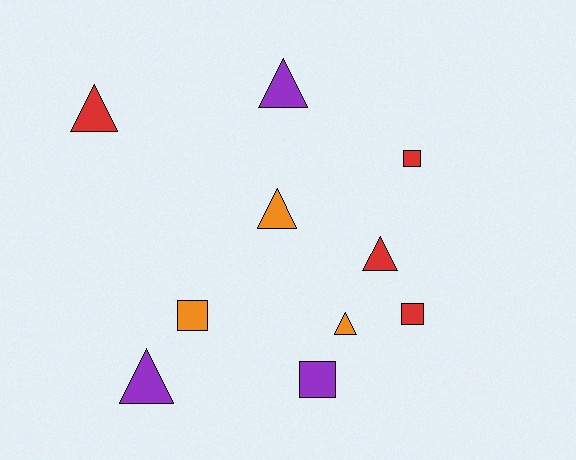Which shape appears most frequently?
Triangle, with 6 objects.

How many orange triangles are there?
There are 2 orange triangles.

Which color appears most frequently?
Red, with 4 objects.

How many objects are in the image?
There are 10 objects.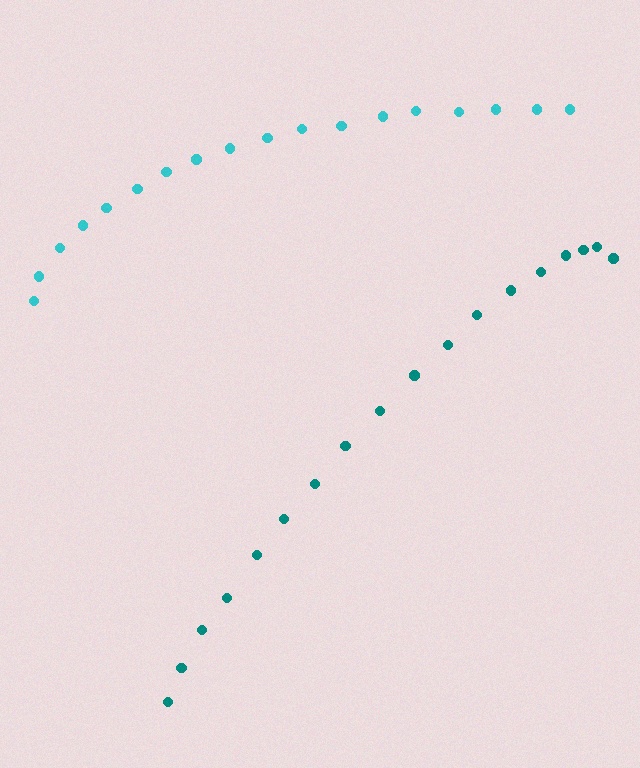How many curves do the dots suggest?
There are 2 distinct paths.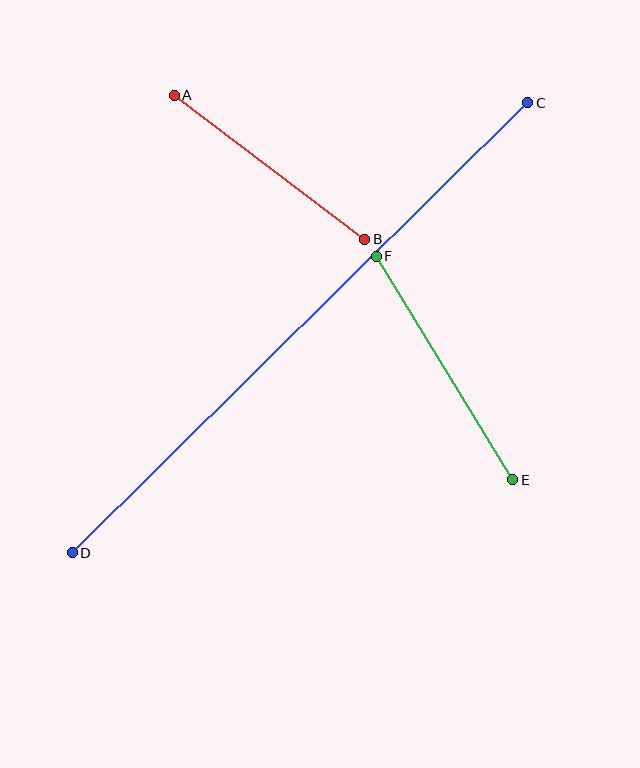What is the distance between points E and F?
The distance is approximately 262 pixels.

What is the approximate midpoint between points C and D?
The midpoint is at approximately (300, 328) pixels.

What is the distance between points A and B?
The distance is approximately 239 pixels.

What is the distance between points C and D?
The distance is approximately 640 pixels.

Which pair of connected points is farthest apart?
Points C and D are farthest apart.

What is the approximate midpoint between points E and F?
The midpoint is at approximately (445, 368) pixels.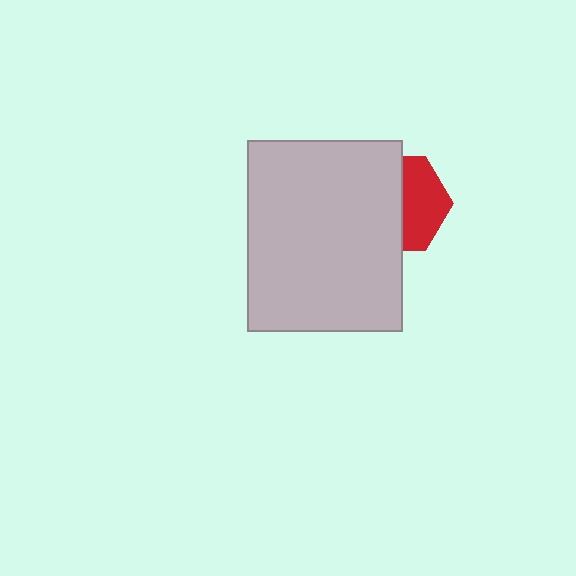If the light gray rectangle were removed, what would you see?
You would see the complete red hexagon.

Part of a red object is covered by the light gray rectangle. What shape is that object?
It is a hexagon.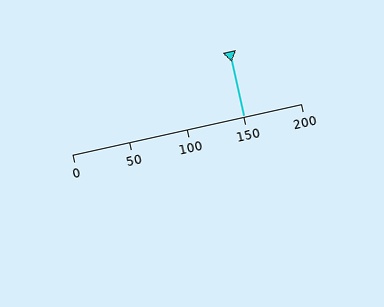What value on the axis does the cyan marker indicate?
The marker indicates approximately 150.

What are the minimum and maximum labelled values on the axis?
The axis runs from 0 to 200.